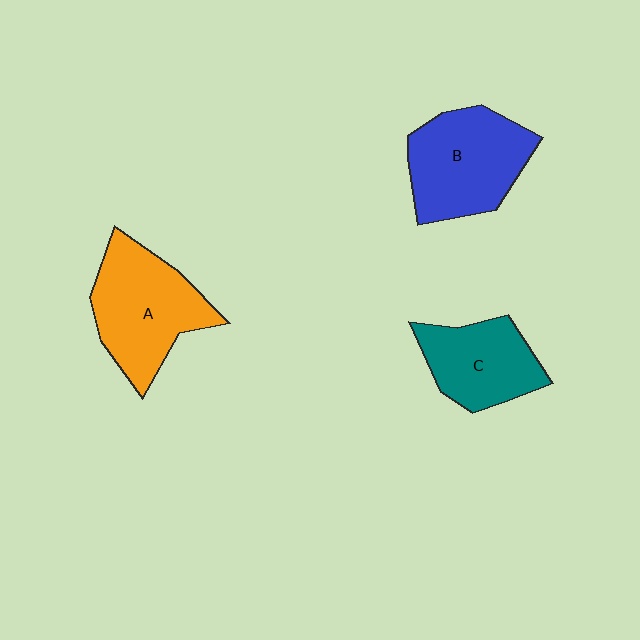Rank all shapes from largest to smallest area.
From largest to smallest: A (orange), B (blue), C (teal).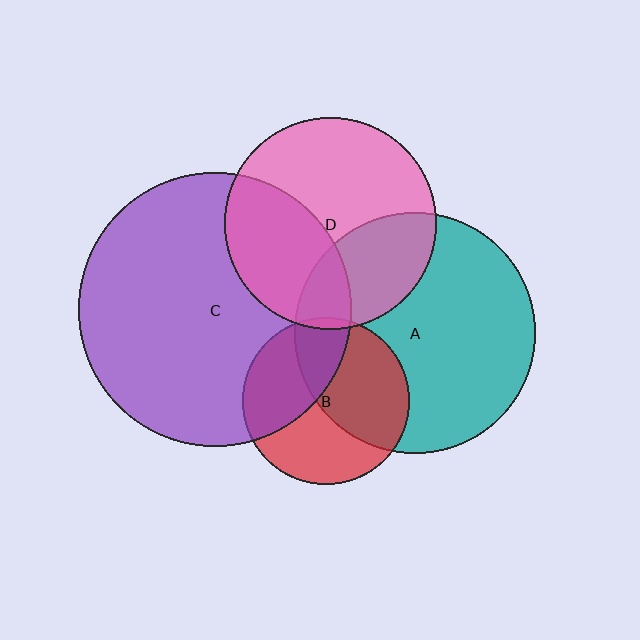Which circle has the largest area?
Circle C (purple).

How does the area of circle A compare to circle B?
Approximately 2.1 times.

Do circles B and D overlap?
Yes.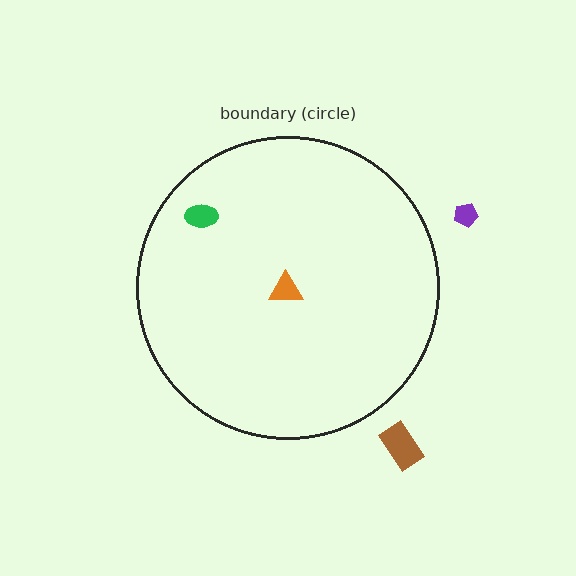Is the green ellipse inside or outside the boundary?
Inside.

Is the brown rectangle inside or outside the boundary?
Outside.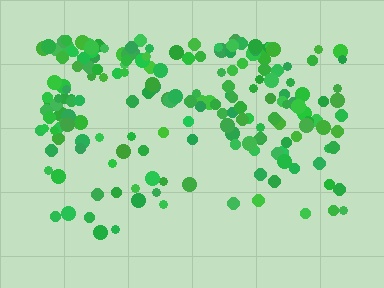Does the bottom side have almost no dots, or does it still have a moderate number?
Still a moderate number, just noticeably fewer than the top.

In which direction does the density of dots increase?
From bottom to top, with the top side densest.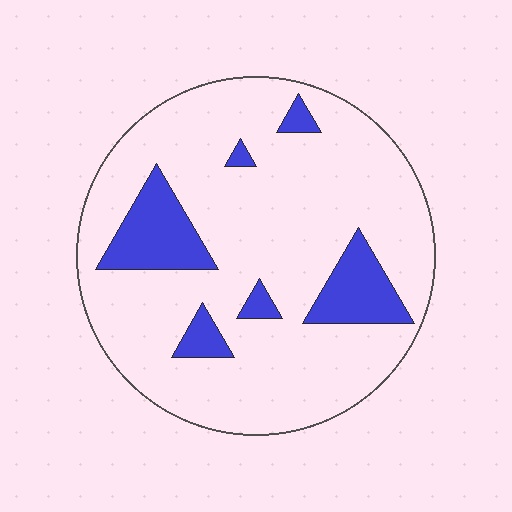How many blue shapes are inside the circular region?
6.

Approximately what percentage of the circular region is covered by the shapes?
Approximately 15%.